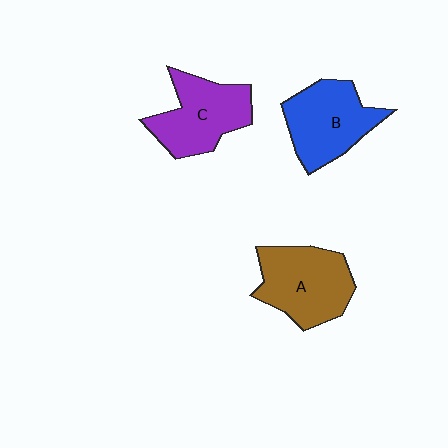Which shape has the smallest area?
Shape C (purple).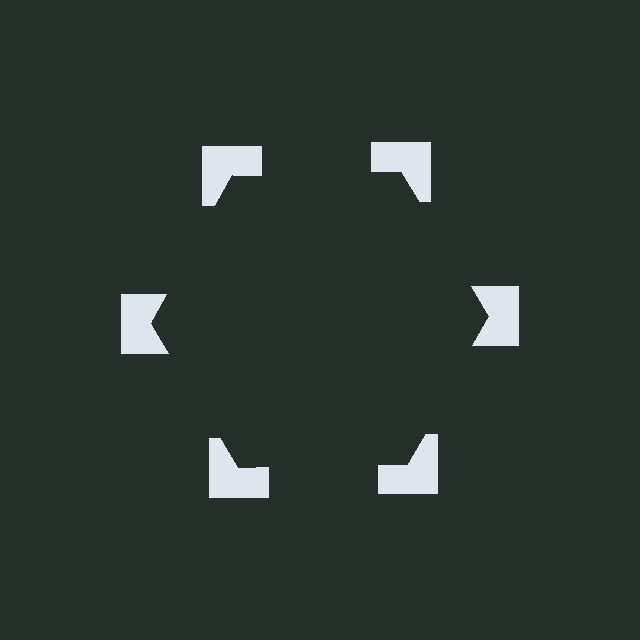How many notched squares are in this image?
There are 6 — one at each vertex of the illusory hexagon.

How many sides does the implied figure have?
6 sides.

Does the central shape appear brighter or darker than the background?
It typically appears slightly darker than the background, even though no actual brightness change is drawn.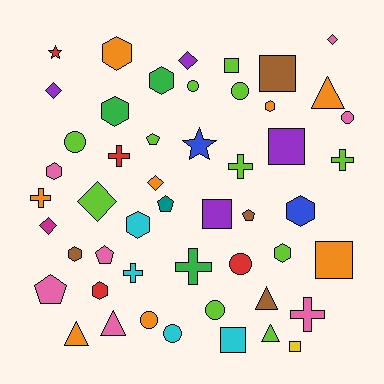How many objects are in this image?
There are 50 objects.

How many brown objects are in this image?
There are 4 brown objects.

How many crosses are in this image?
There are 7 crosses.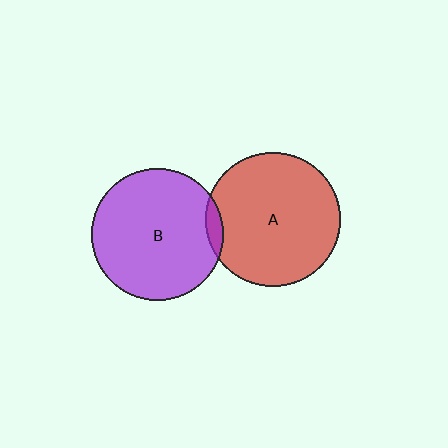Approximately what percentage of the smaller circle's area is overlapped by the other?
Approximately 5%.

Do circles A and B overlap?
Yes.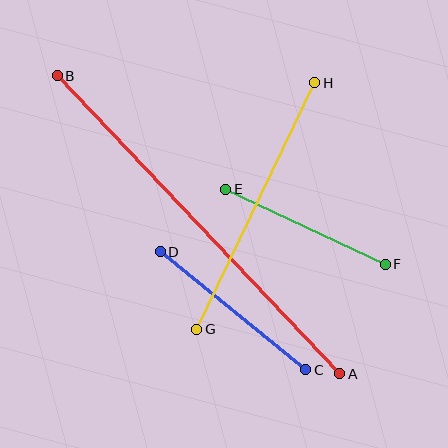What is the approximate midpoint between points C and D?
The midpoint is at approximately (233, 311) pixels.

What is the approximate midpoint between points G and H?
The midpoint is at approximately (256, 206) pixels.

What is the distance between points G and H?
The distance is approximately 273 pixels.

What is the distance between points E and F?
The distance is approximately 176 pixels.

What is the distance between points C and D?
The distance is approximately 187 pixels.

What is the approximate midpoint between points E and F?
The midpoint is at approximately (306, 227) pixels.